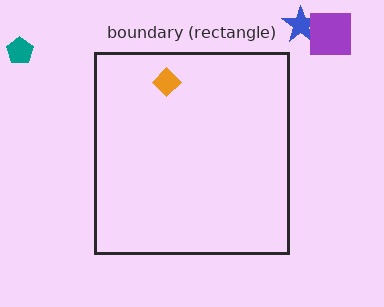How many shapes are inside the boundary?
1 inside, 3 outside.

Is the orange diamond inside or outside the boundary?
Inside.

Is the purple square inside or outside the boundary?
Outside.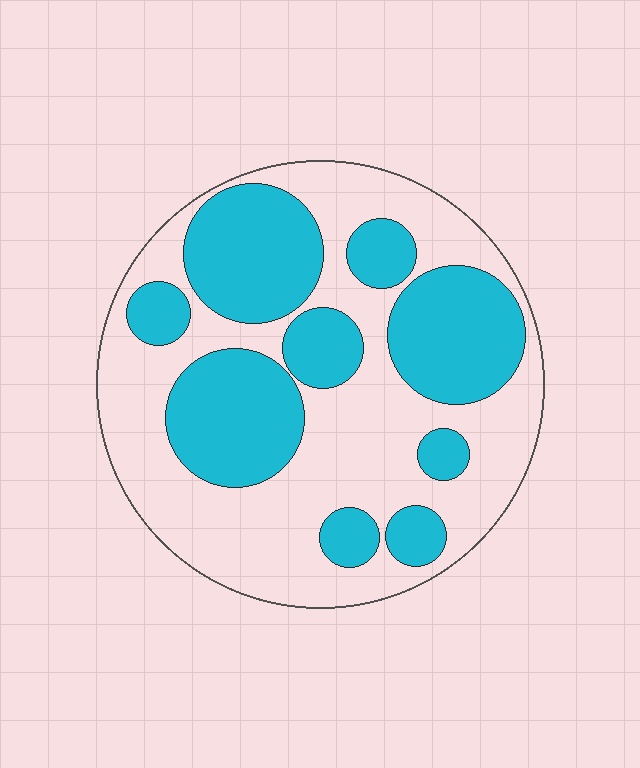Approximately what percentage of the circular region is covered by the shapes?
Approximately 40%.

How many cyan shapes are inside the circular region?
9.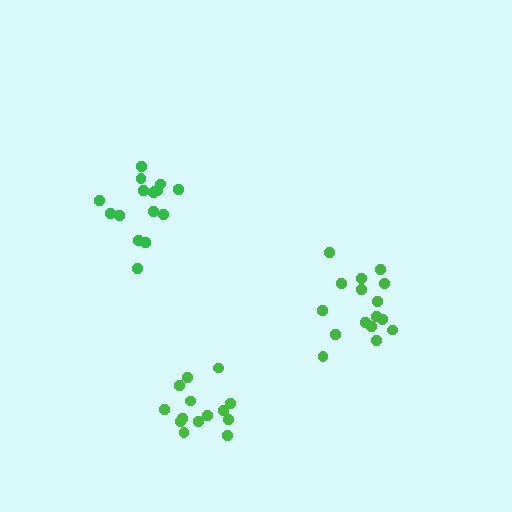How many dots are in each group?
Group 1: 16 dots, Group 2: 14 dots, Group 3: 16 dots (46 total).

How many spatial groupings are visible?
There are 3 spatial groupings.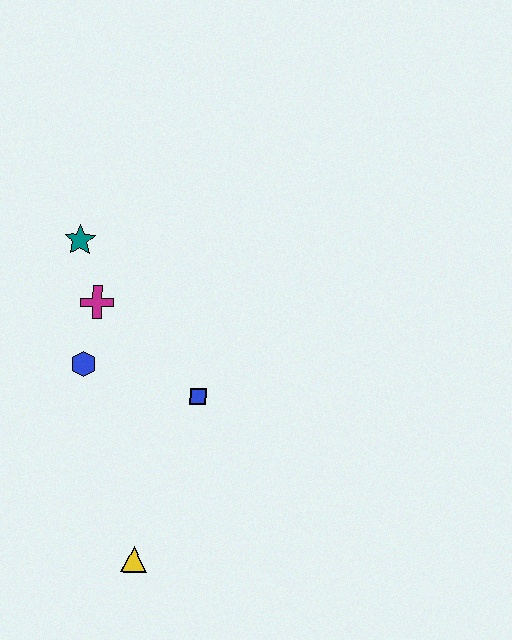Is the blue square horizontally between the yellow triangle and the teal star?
No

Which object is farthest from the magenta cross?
The yellow triangle is farthest from the magenta cross.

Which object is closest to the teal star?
The magenta cross is closest to the teal star.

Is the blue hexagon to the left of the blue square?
Yes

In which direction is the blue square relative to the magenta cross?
The blue square is to the right of the magenta cross.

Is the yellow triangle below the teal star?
Yes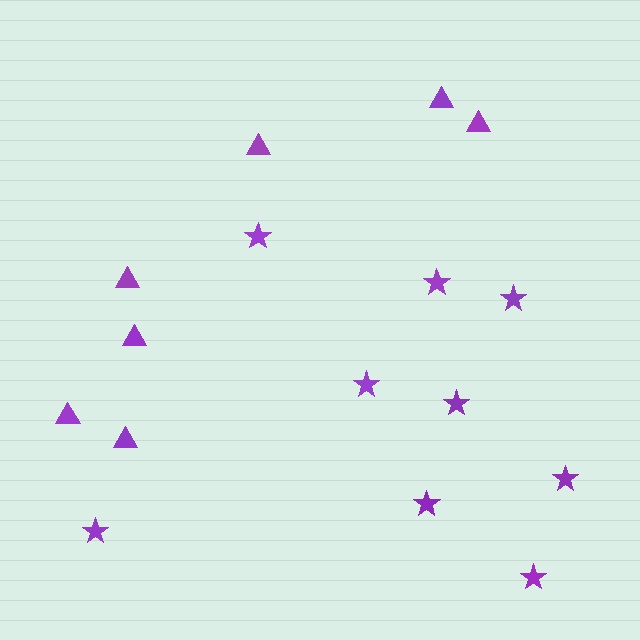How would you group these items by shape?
There are 2 groups: one group of stars (9) and one group of triangles (7).